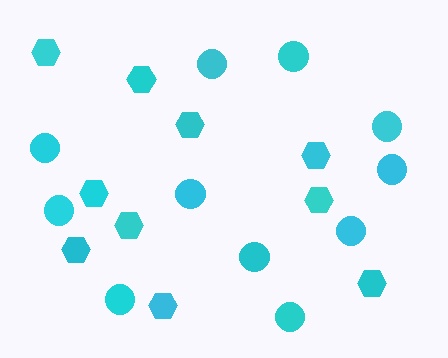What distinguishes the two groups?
There are 2 groups: one group of hexagons (10) and one group of circles (11).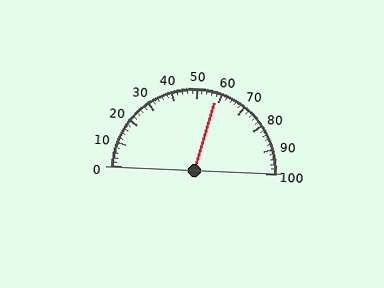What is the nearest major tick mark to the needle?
The nearest major tick mark is 60.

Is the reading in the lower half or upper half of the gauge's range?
The reading is in the upper half of the range (0 to 100).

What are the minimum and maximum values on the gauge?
The gauge ranges from 0 to 100.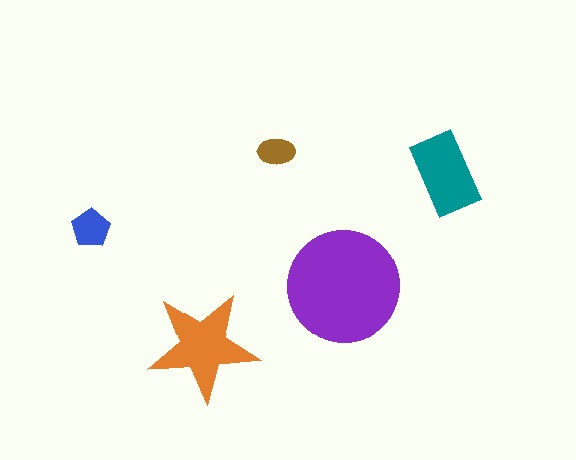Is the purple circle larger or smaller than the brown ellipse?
Larger.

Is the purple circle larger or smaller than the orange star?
Larger.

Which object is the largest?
The purple circle.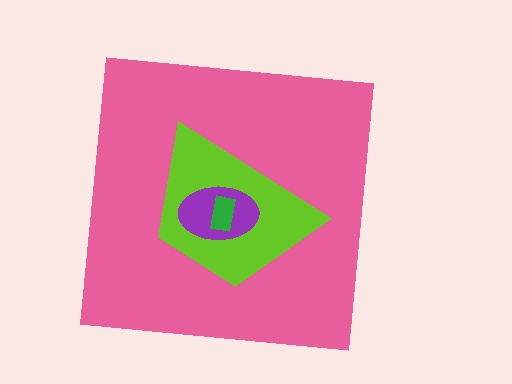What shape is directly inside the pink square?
The lime trapezoid.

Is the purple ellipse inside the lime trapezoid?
Yes.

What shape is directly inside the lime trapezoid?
The purple ellipse.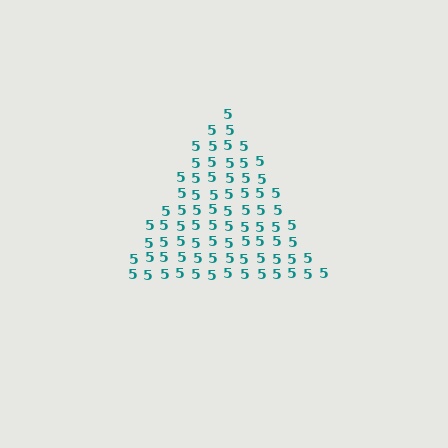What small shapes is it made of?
It is made of small digit 5's.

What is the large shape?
The large shape is a triangle.